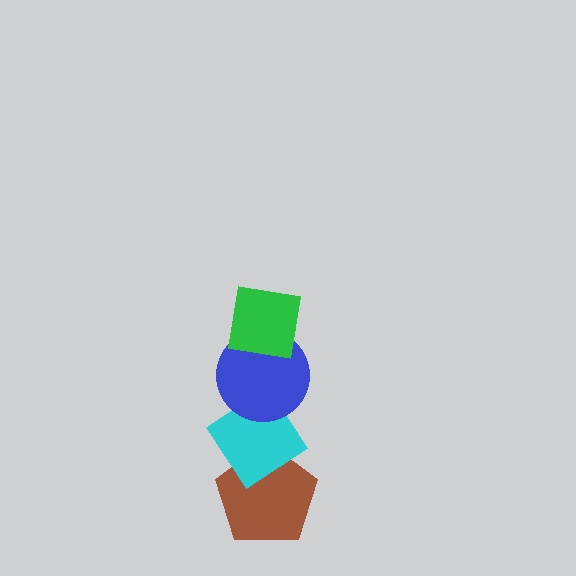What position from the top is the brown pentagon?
The brown pentagon is 4th from the top.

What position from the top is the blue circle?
The blue circle is 2nd from the top.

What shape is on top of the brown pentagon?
The cyan diamond is on top of the brown pentagon.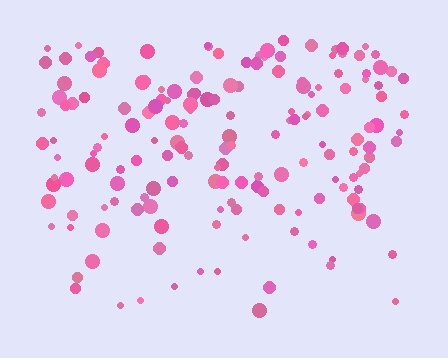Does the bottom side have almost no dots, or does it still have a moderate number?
Still a moderate number, just noticeably fewer than the top.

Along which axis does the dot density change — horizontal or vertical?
Vertical.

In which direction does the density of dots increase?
From bottom to top, with the top side densest.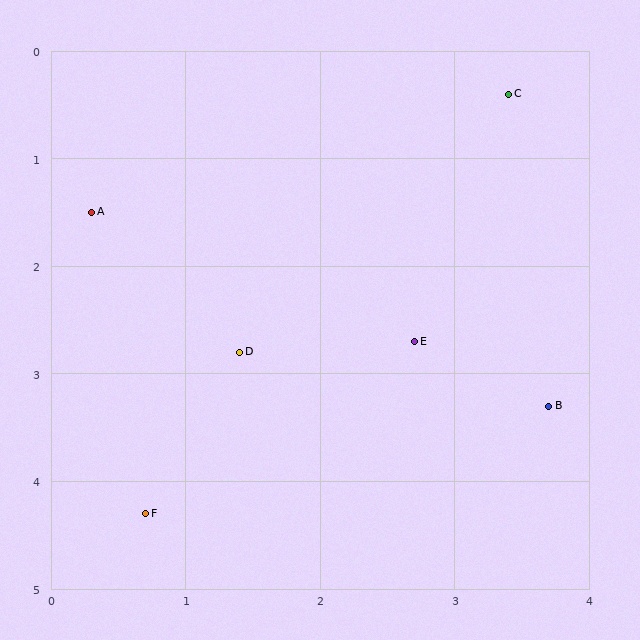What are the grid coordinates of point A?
Point A is at approximately (0.3, 1.5).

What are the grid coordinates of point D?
Point D is at approximately (1.4, 2.8).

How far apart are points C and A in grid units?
Points C and A are about 3.3 grid units apart.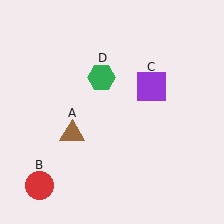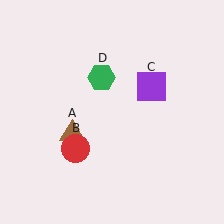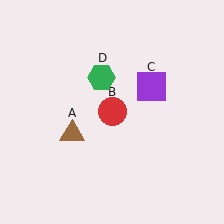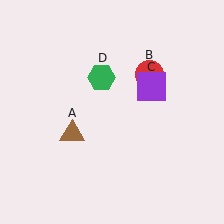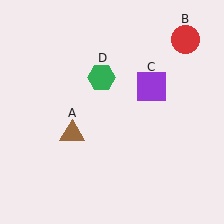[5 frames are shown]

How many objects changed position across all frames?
1 object changed position: red circle (object B).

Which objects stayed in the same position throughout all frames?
Brown triangle (object A) and purple square (object C) and green hexagon (object D) remained stationary.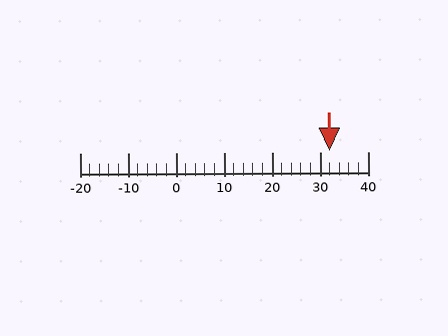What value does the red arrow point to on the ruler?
The red arrow points to approximately 32.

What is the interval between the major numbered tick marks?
The major tick marks are spaced 10 units apart.